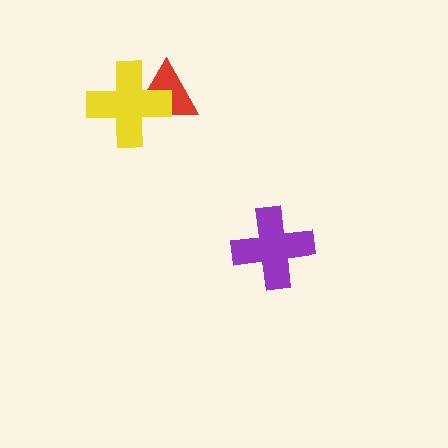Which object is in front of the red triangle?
The yellow cross is in front of the red triangle.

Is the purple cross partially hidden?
No, no other shape covers it.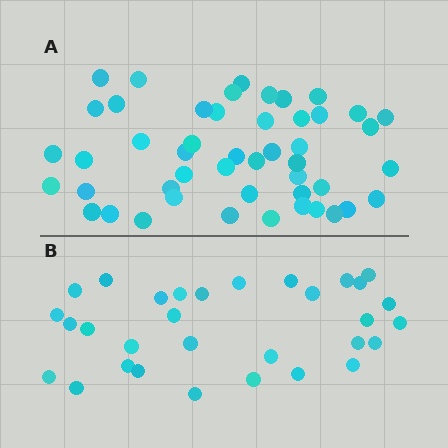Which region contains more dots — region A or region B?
Region A (the top region) has more dots.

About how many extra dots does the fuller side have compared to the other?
Region A has approximately 15 more dots than region B.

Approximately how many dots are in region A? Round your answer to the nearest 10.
About 50 dots. (The exact count is 48, which rounds to 50.)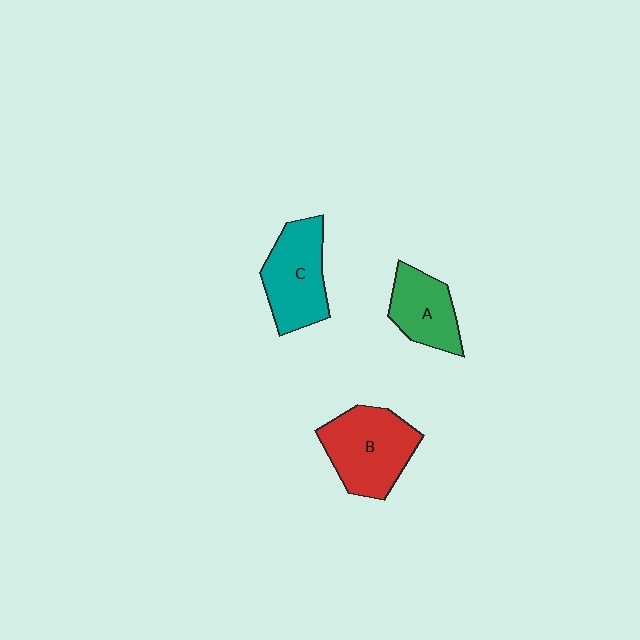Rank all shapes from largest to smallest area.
From largest to smallest: B (red), C (teal), A (green).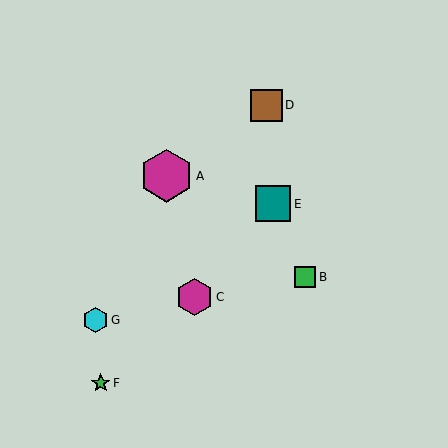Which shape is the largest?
The magenta hexagon (labeled A) is the largest.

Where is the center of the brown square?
The center of the brown square is at (266, 105).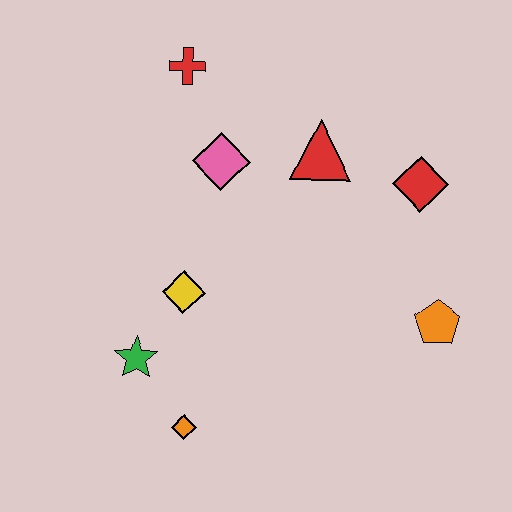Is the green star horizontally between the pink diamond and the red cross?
No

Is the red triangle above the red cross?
No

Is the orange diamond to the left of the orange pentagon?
Yes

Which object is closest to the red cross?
The pink diamond is closest to the red cross.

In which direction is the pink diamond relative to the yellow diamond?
The pink diamond is above the yellow diamond.